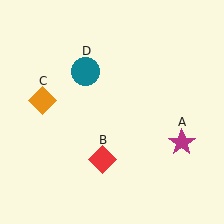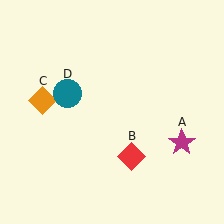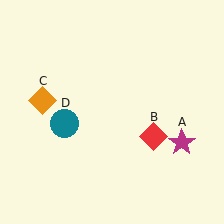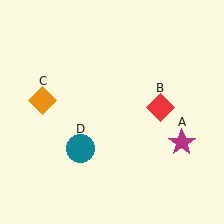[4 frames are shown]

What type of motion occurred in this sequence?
The red diamond (object B), teal circle (object D) rotated counterclockwise around the center of the scene.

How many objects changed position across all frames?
2 objects changed position: red diamond (object B), teal circle (object D).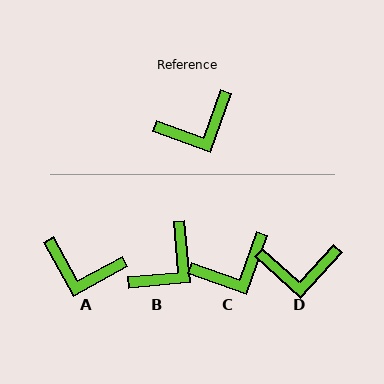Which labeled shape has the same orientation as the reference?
C.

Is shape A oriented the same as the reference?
No, it is off by about 41 degrees.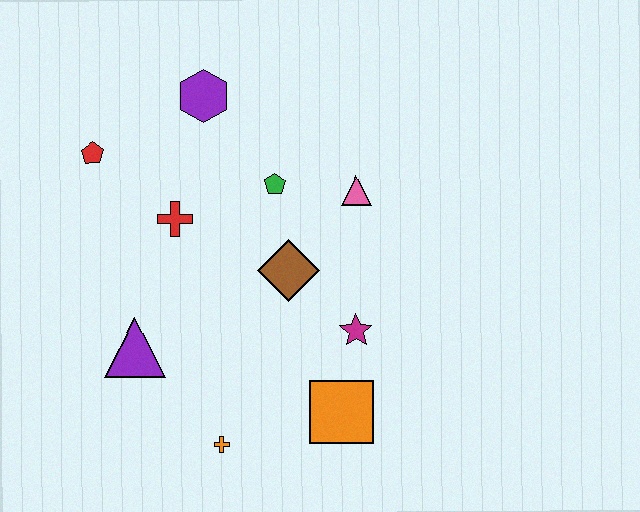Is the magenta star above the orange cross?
Yes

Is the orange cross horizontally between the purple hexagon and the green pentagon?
Yes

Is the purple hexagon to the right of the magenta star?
No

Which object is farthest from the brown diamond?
The red pentagon is farthest from the brown diamond.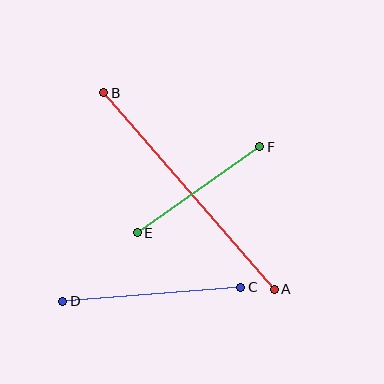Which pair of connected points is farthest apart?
Points A and B are farthest apart.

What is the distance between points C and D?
The distance is approximately 179 pixels.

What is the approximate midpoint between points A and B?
The midpoint is at approximately (189, 191) pixels.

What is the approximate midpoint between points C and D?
The midpoint is at approximately (152, 294) pixels.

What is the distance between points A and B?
The distance is approximately 260 pixels.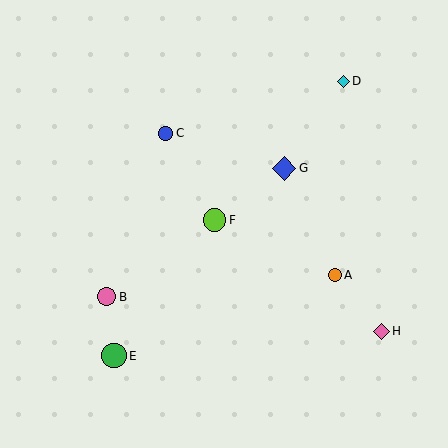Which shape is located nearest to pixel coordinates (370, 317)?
The pink diamond (labeled H) at (381, 331) is nearest to that location.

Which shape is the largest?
The green circle (labeled E) is the largest.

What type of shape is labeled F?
Shape F is a lime circle.